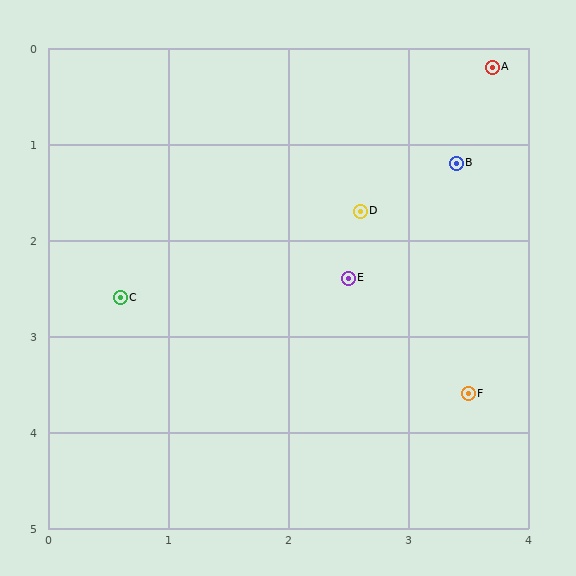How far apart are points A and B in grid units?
Points A and B are about 1.0 grid units apart.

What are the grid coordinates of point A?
Point A is at approximately (3.7, 0.2).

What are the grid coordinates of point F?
Point F is at approximately (3.5, 3.6).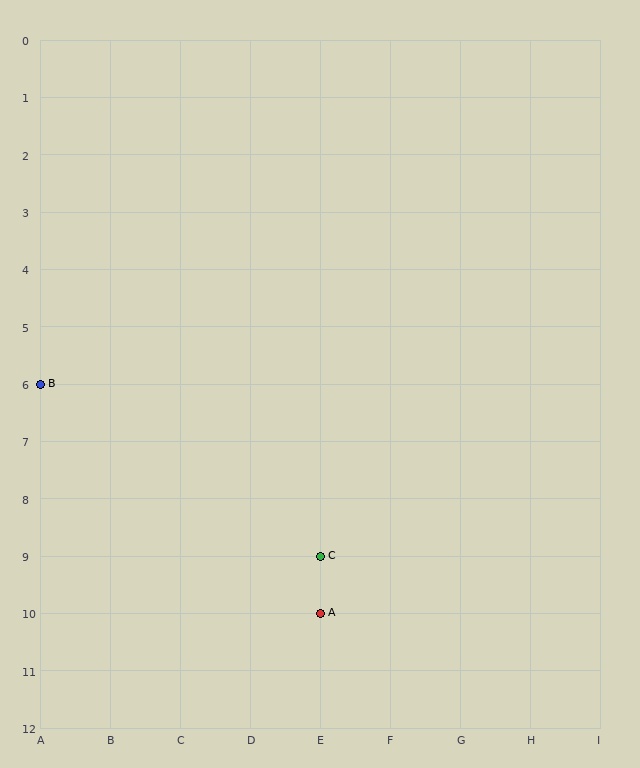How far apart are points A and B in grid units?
Points A and B are 4 columns and 4 rows apart (about 5.7 grid units diagonally).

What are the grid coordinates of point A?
Point A is at grid coordinates (E, 10).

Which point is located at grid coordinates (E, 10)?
Point A is at (E, 10).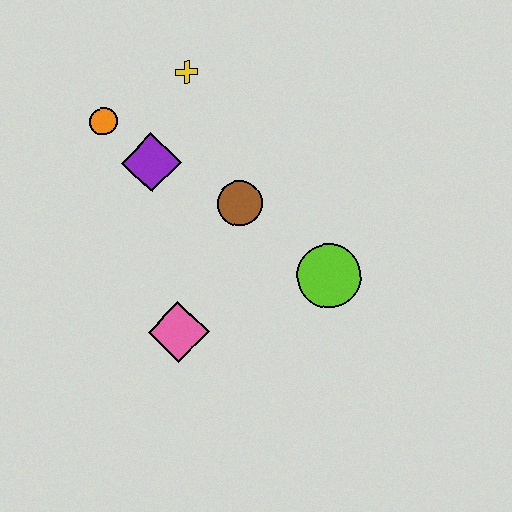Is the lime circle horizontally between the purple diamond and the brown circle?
No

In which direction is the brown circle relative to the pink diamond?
The brown circle is above the pink diamond.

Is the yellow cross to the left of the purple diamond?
No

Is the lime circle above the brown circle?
No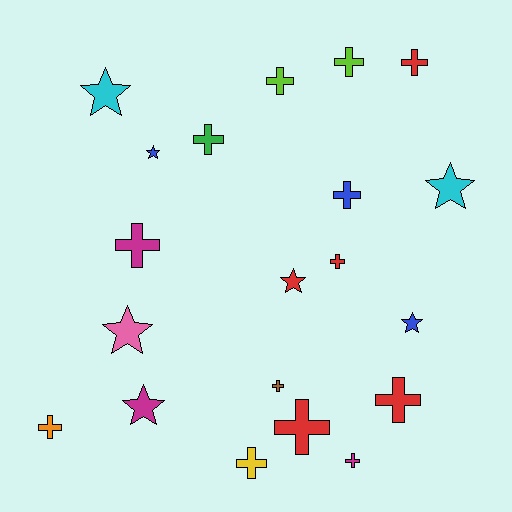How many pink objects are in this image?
There is 1 pink object.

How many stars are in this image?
There are 7 stars.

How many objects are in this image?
There are 20 objects.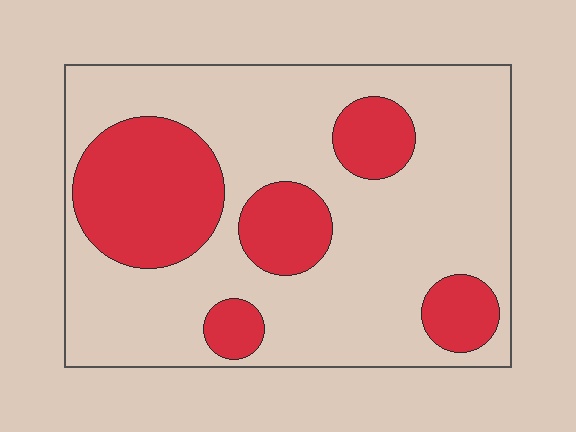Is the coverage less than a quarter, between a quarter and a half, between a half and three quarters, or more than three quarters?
Between a quarter and a half.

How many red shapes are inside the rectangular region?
5.